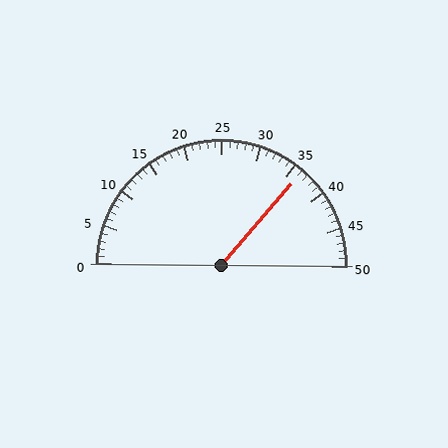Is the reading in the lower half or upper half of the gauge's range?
The reading is in the upper half of the range (0 to 50).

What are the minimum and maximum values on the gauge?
The gauge ranges from 0 to 50.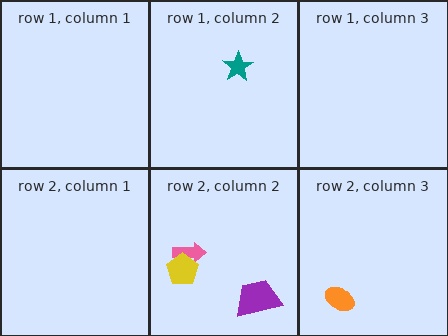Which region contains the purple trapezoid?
The row 2, column 2 region.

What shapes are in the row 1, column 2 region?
The teal star.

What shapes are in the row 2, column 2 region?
The pink arrow, the yellow pentagon, the purple trapezoid.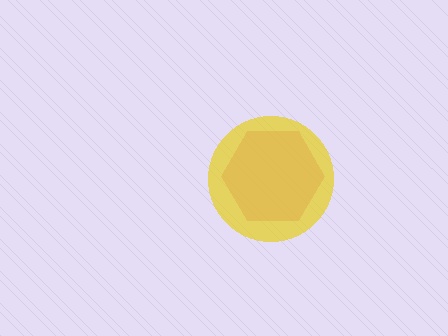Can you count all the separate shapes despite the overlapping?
Yes, there are 2 separate shapes.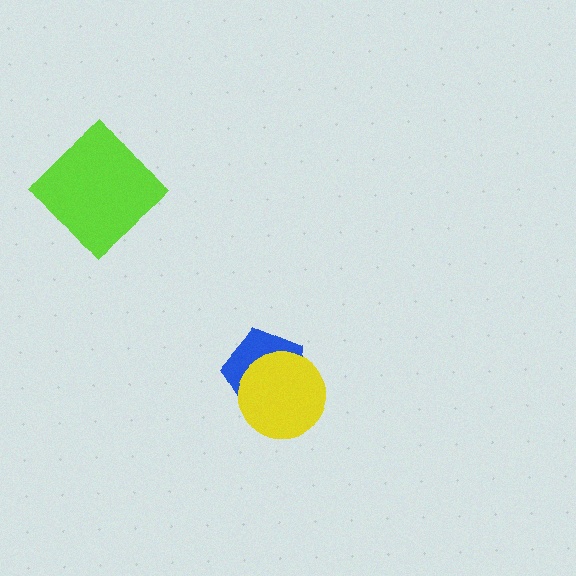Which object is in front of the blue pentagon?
The yellow circle is in front of the blue pentagon.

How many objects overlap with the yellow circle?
1 object overlaps with the yellow circle.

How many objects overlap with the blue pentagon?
1 object overlaps with the blue pentagon.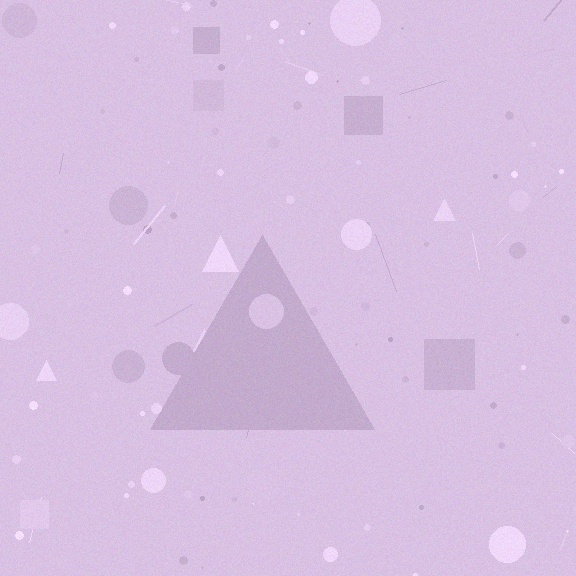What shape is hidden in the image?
A triangle is hidden in the image.